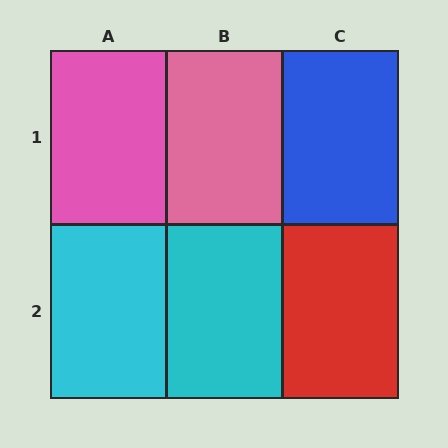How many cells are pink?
2 cells are pink.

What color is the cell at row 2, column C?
Red.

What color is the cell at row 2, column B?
Cyan.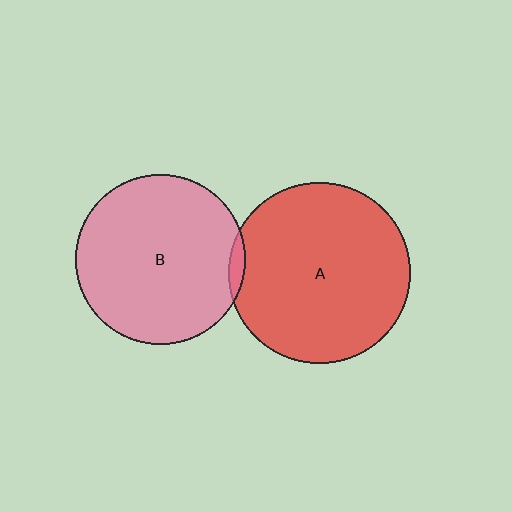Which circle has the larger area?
Circle A (red).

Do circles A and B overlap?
Yes.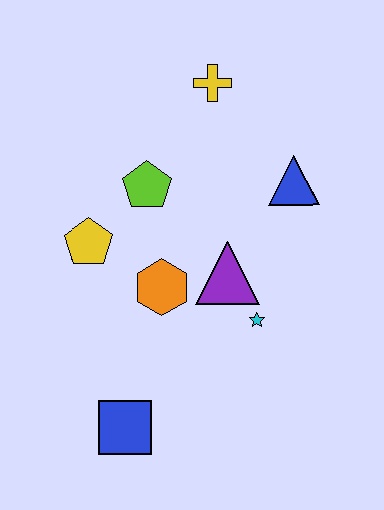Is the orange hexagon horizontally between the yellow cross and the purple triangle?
No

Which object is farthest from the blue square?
The yellow cross is farthest from the blue square.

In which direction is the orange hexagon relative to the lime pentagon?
The orange hexagon is below the lime pentagon.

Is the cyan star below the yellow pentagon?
Yes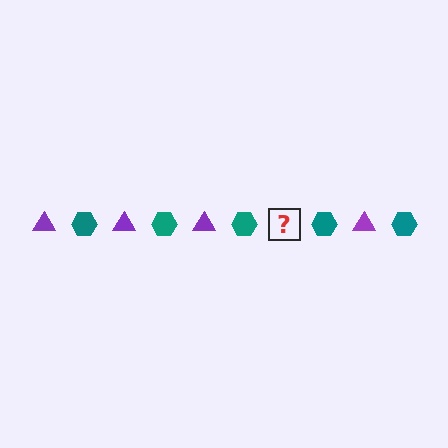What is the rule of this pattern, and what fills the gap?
The rule is that the pattern alternates between purple triangle and teal hexagon. The gap should be filled with a purple triangle.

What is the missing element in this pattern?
The missing element is a purple triangle.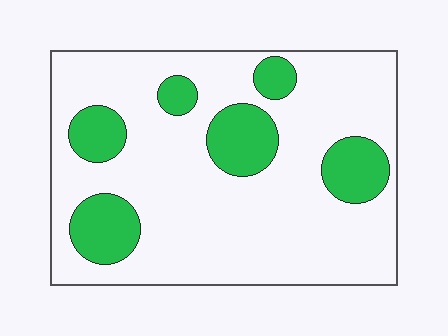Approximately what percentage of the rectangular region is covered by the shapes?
Approximately 20%.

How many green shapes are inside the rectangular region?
6.